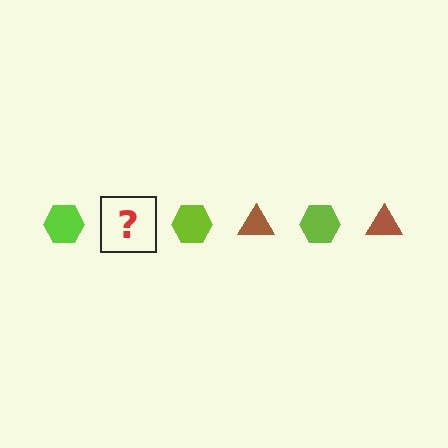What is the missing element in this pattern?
The missing element is a brown triangle.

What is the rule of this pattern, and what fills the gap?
The rule is that the pattern alternates between lime hexagon and brown triangle. The gap should be filled with a brown triangle.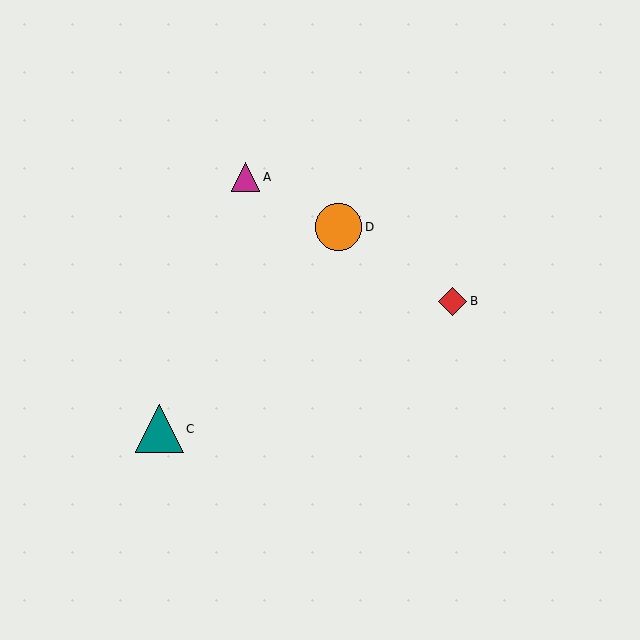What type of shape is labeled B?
Shape B is a red diamond.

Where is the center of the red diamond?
The center of the red diamond is at (453, 301).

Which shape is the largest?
The teal triangle (labeled C) is the largest.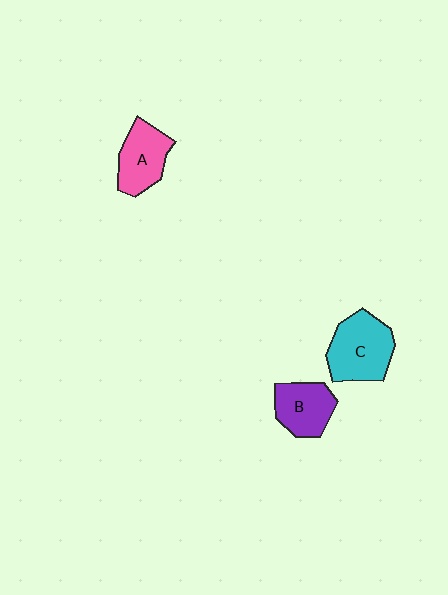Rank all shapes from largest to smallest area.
From largest to smallest: C (cyan), A (pink), B (purple).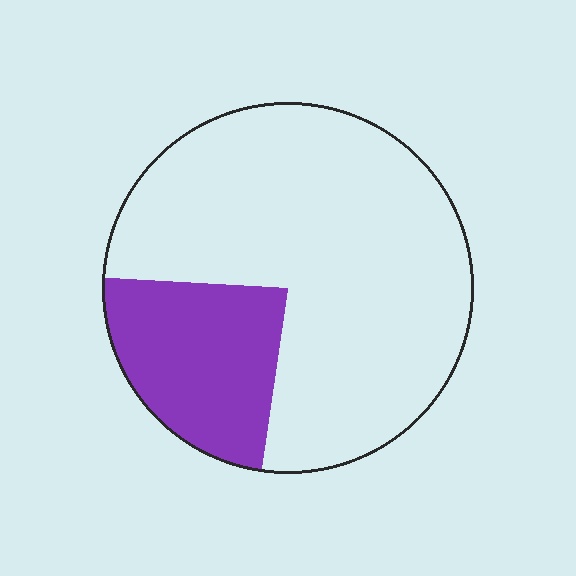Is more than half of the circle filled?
No.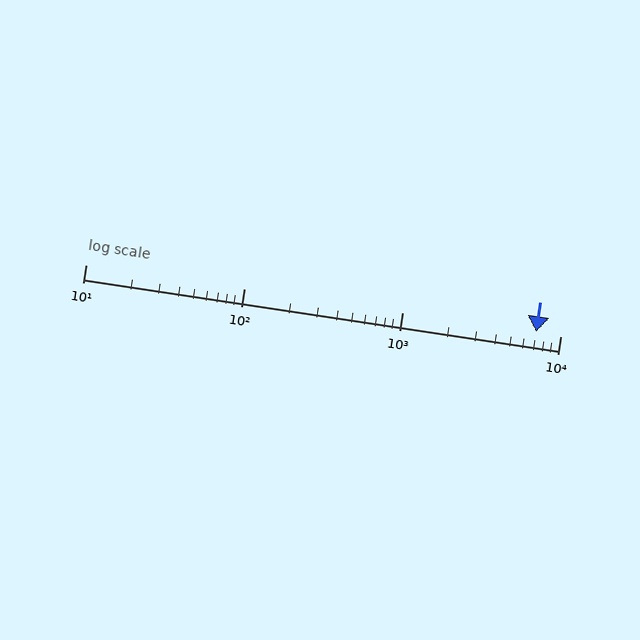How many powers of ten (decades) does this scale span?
The scale spans 3 decades, from 10 to 10000.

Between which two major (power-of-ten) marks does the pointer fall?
The pointer is between 1000 and 10000.